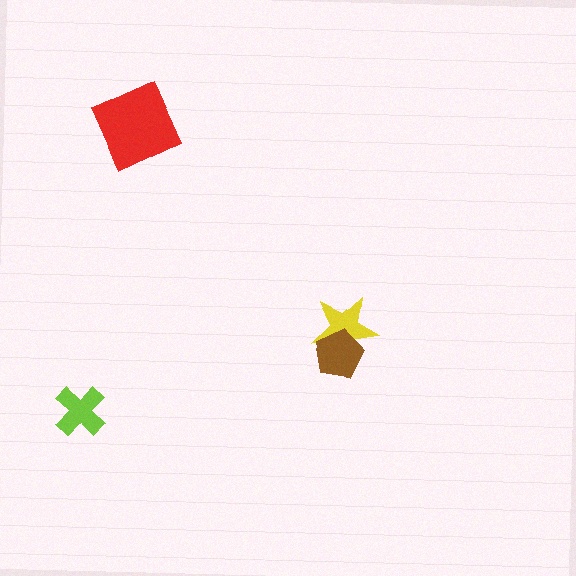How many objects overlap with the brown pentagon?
1 object overlaps with the brown pentagon.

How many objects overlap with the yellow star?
1 object overlaps with the yellow star.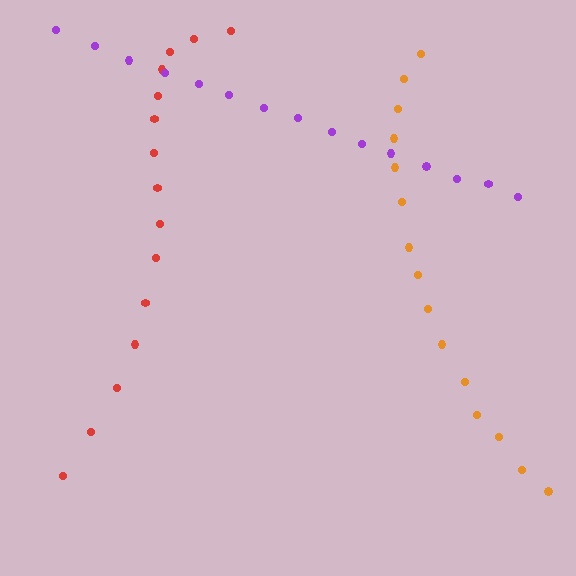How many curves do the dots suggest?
There are 3 distinct paths.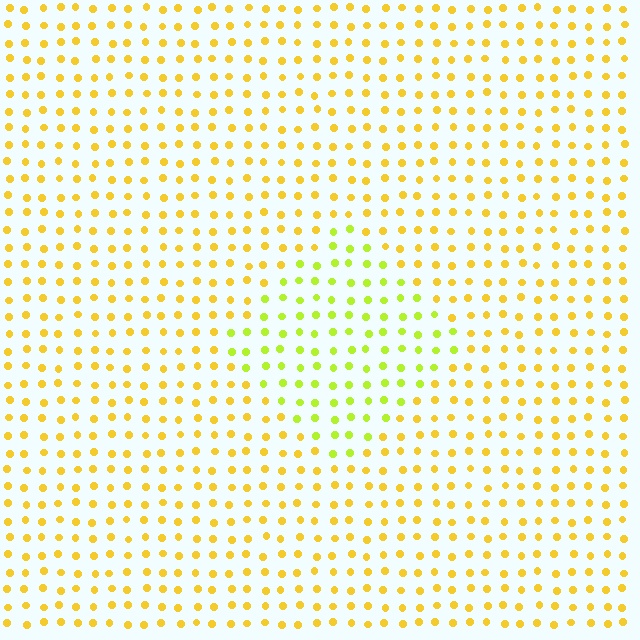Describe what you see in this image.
The image is filled with small yellow elements in a uniform arrangement. A diamond-shaped region is visible where the elements are tinted to a slightly different hue, forming a subtle color boundary.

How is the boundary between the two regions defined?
The boundary is defined purely by a slight shift in hue (about 32 degrees). Spacing, size, and orientation are identical on both sides.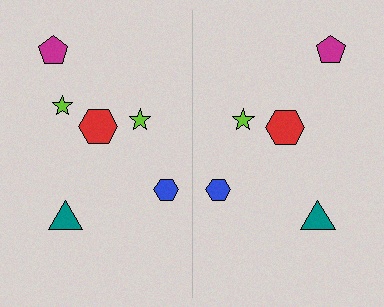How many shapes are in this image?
There are 11 shapes in this image.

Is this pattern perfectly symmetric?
No, the pattern is not perfectly symmetric. A lime star is missing from the right side.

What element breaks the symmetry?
A lime star is missing from the right side.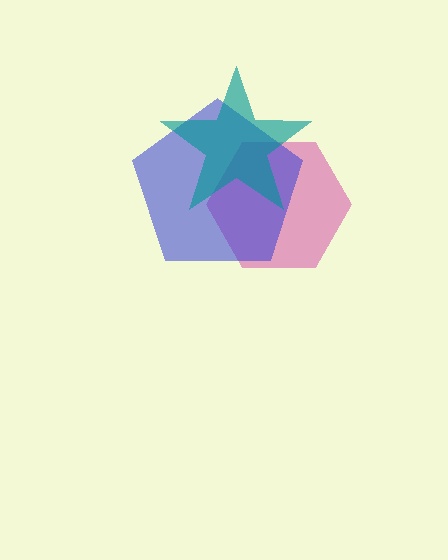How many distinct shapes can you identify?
There are 3 distinct shapes: a magenta hexagon, a blue pentagon, a teal star.